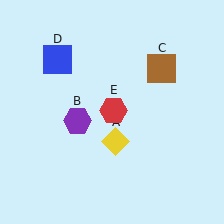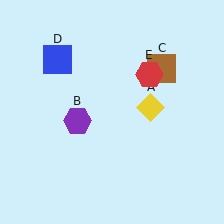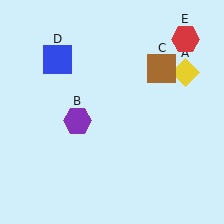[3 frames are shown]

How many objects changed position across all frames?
2 objects changed position: yellow diamond (object A), red hexagon (object E).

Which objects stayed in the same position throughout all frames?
Purple hexagon (object B) and brown square (object C) and blue square (object D) remained stationary.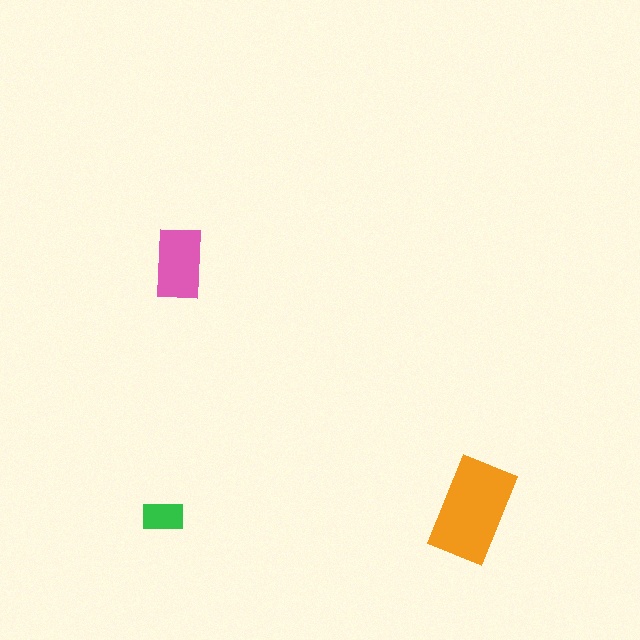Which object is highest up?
The pink rectangle is topmost.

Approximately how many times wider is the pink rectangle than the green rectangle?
About 1.5 times wider.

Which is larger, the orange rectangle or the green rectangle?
The orange one.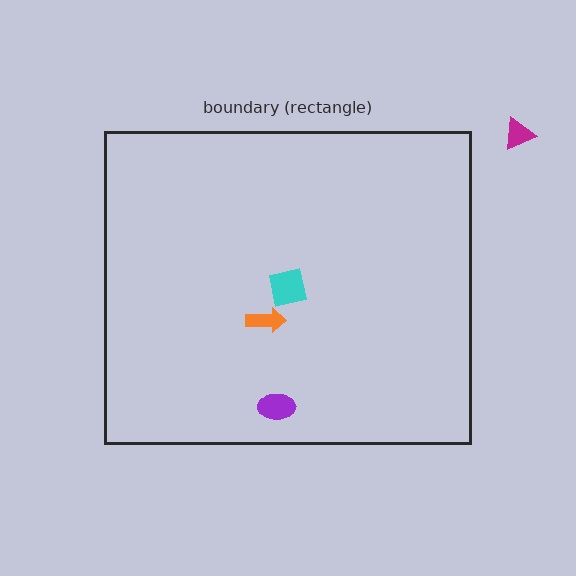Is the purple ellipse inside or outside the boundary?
Inside.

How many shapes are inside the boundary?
4 inside, 1 outside.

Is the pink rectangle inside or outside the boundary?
Inside.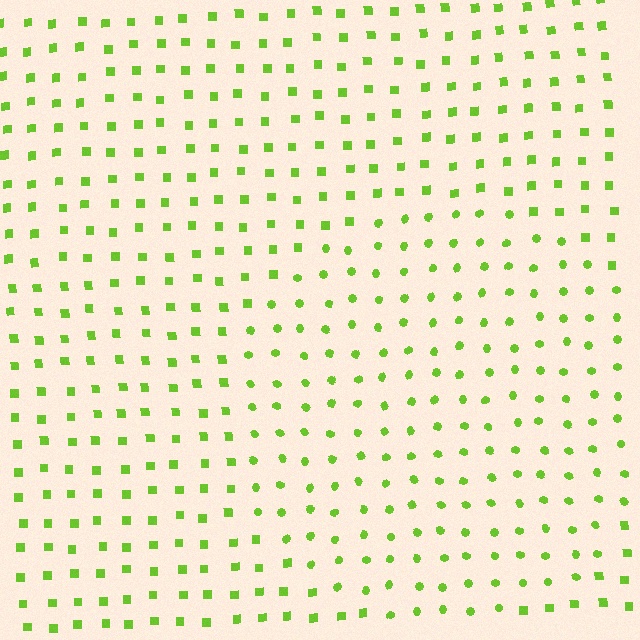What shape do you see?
I see a circle.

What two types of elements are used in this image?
The image uses circles inside the circle region and squares outside it.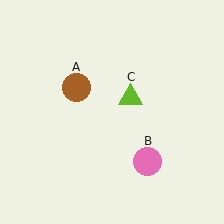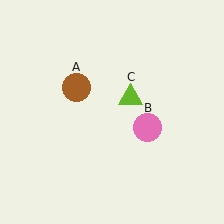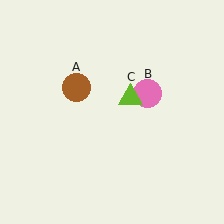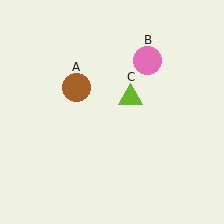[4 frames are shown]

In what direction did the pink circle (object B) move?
The pink circle (object B) moved up.